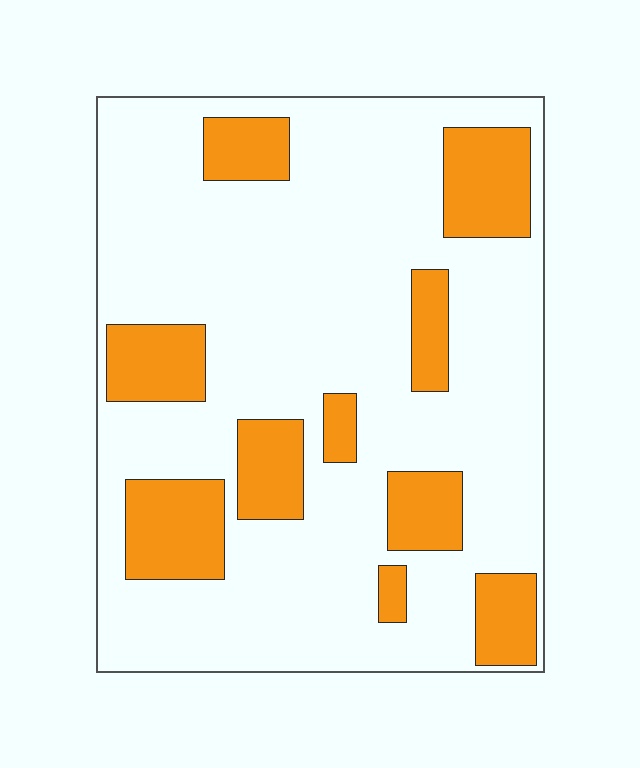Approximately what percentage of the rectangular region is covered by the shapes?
Approximately 25%.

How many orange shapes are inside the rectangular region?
10.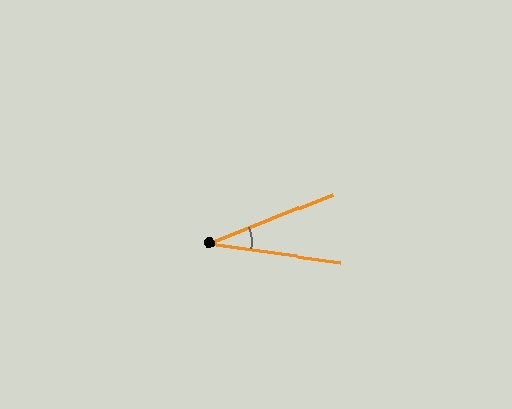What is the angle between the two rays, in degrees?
Approximately 30 degrees.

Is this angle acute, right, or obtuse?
It is acute.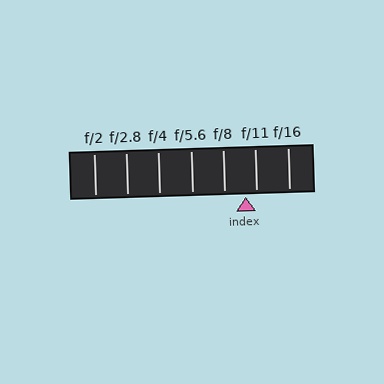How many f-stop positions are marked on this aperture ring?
There are 7 f-stop positions marked.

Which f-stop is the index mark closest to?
The index mark is closest to f/11.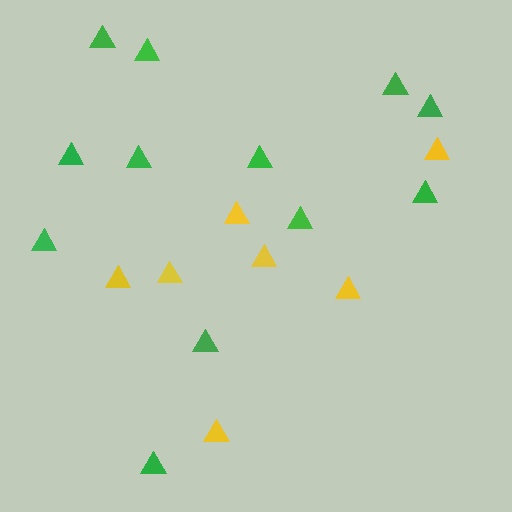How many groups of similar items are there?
There are 2 groups: one group of yellow triangles (7) and one group of green triangles (12).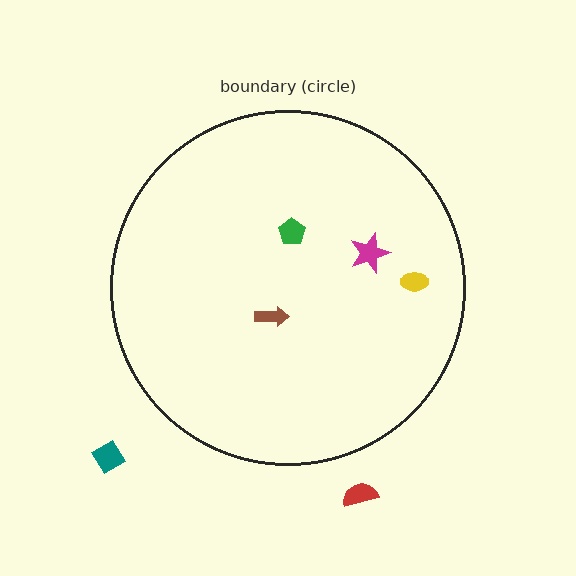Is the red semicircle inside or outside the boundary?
Outside.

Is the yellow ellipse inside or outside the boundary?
Inside.